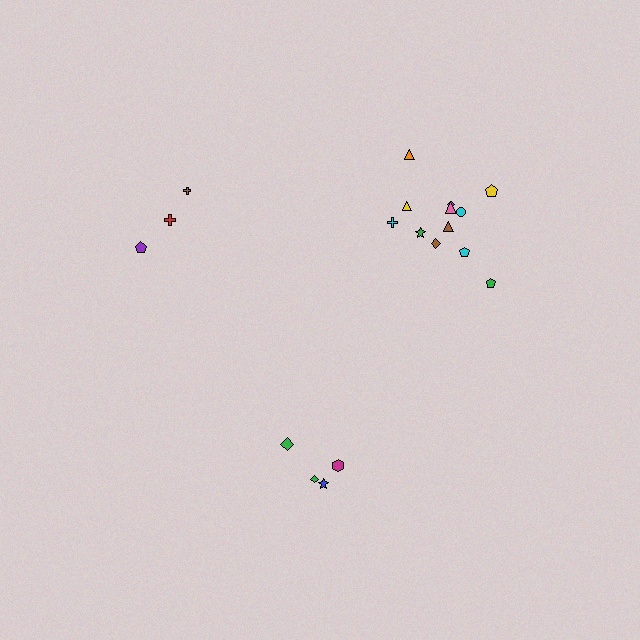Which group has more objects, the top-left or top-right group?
The top-right group.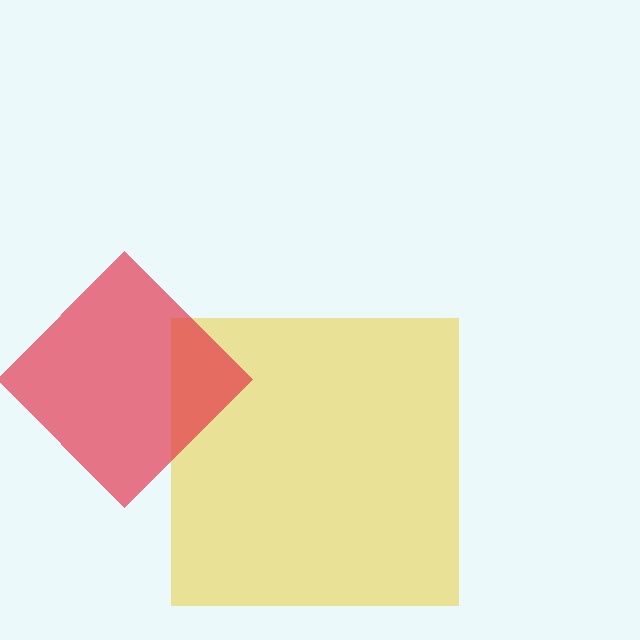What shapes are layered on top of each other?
The layered shapes are: a yellow square, a red diamond.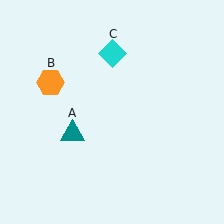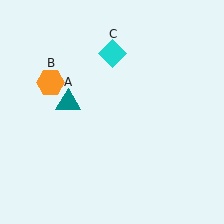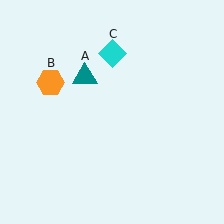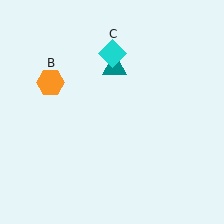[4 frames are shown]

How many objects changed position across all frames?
1 object changed position: teal triangle (object A).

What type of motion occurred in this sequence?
The teal triangle (object A) rotated clockwise around the center of the scene.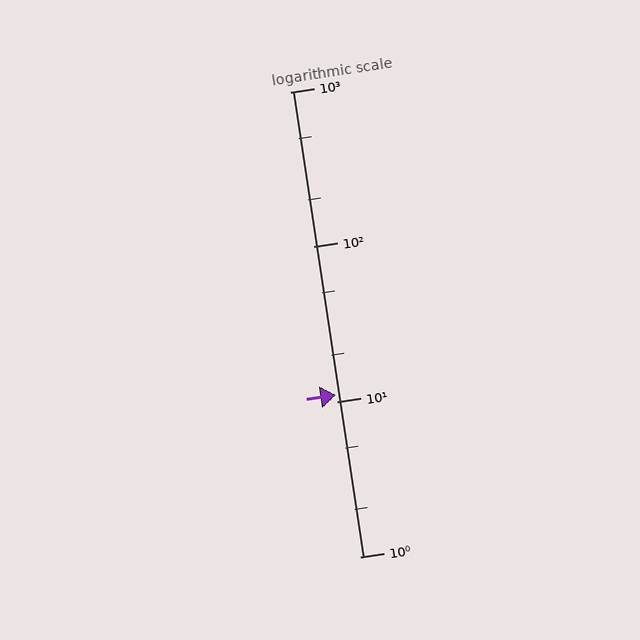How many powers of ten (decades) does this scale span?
The scale spans 3 decades, from 1 to 1000.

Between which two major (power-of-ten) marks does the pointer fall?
The pointer is between 10 and 100.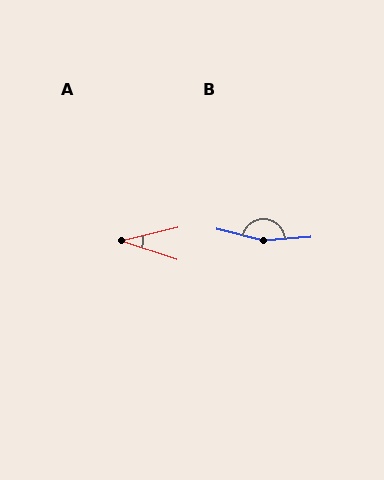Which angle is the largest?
B, at approximately 163 degrees.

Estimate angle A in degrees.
Approximately 32 degrees.